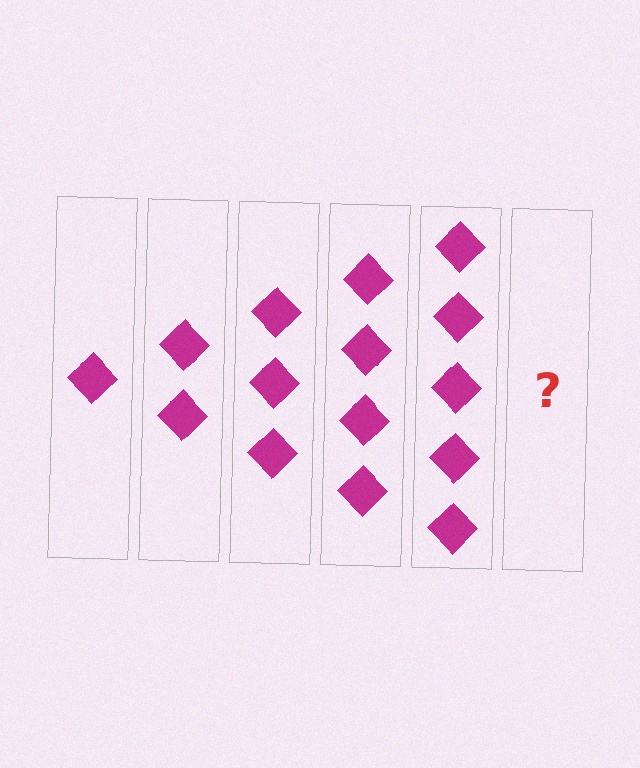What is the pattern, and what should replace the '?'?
The pattern is that each step adds one more diamond. The '?' should be 6 diamonds.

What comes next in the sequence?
The next element should be 6 diamonds.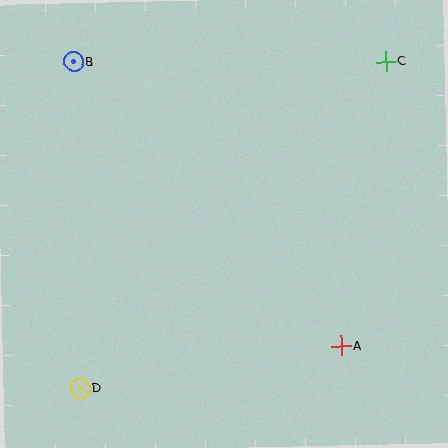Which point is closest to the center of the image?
Point A at (341, 346) is closest to the center.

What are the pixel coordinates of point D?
Point D is at (80, 389).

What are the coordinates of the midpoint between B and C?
The midpoint between B and C is at (230, 62).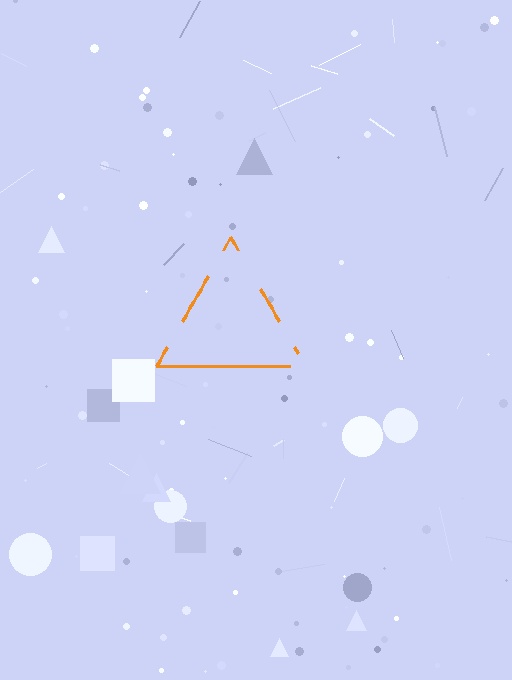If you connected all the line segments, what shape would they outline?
They would outline a triangle.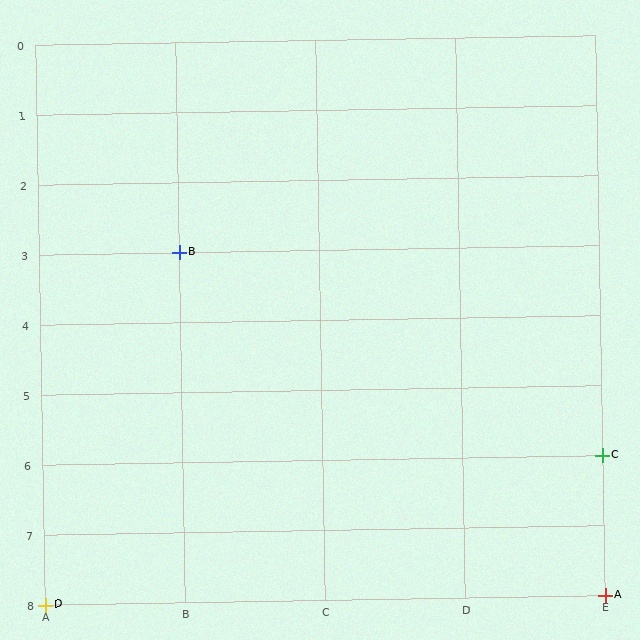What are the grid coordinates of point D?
Point D is at grid coordinates (A, 8).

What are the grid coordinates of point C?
Point C is at grid coordinates (E, 6).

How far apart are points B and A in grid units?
Points B and A are 3 columns and 5 rows apart (about 5.8 grid units diagonally).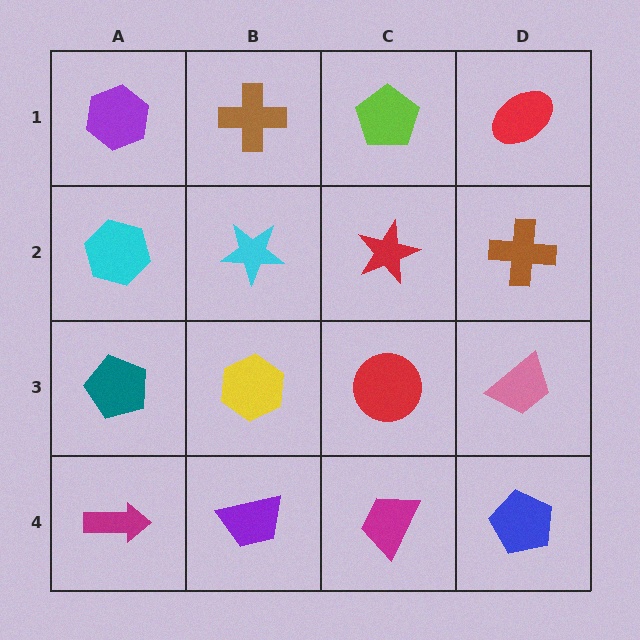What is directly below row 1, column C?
A red star.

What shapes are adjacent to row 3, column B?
A cyan star (row 2, column B), a purple trapezoid (row 4, column B), a teal pentagon (row 3, column A), a red circle (row 3, column C).